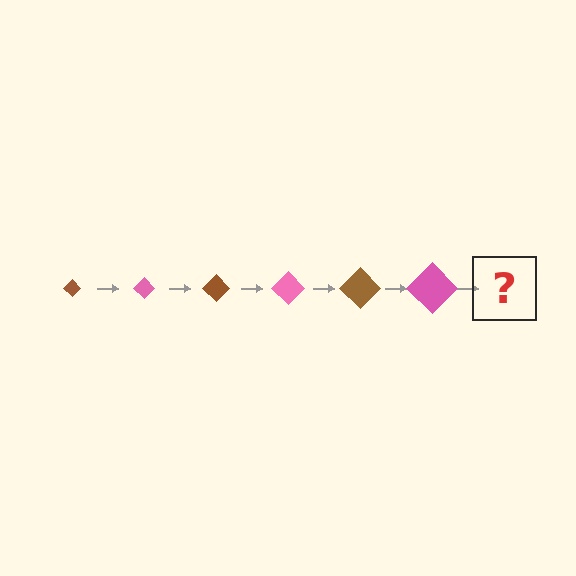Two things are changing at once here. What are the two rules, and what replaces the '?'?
The two rules are that the diamond grows larger each step and the color cycles through brown and pink. The '?' should be a brown diamond, larger than the previous one.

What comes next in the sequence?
The next element should be a brown diamond, larger than the previous one.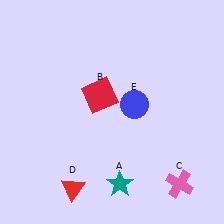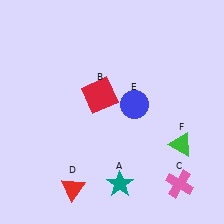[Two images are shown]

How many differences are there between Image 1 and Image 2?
There is 1 difference between the two images.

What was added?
A green triangle (F) was added in Image 2.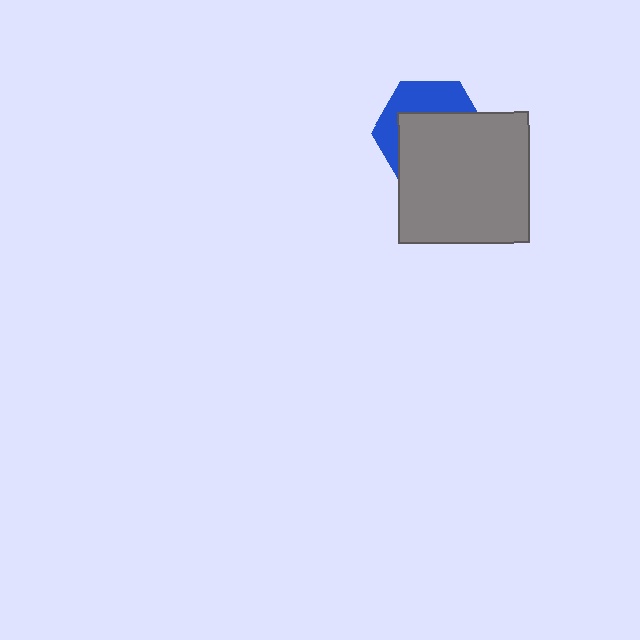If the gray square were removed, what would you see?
You would see the complete blue hexagon.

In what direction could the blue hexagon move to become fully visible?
The blue hexagon could move up. That would shift it out from behind the gray square entirely.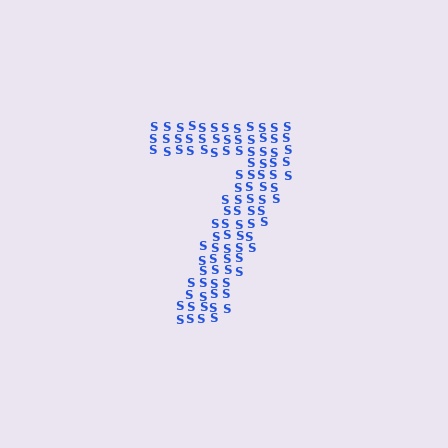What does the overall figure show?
The overall figure shows the digit 7.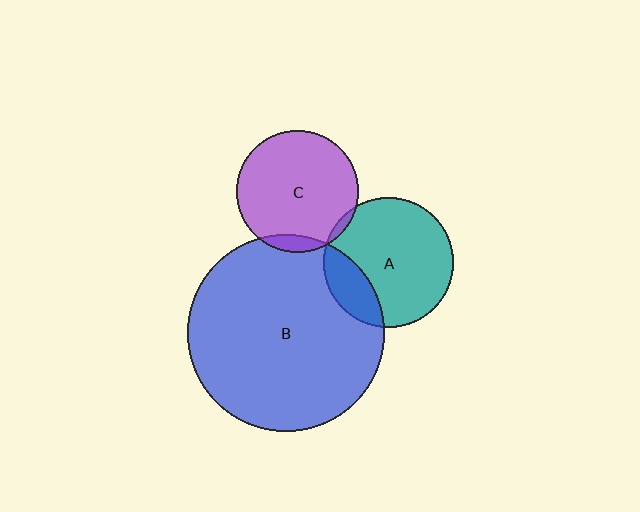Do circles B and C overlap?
Yes.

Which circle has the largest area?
Circle B (blue).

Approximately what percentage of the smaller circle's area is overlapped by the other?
Approximately 5%.